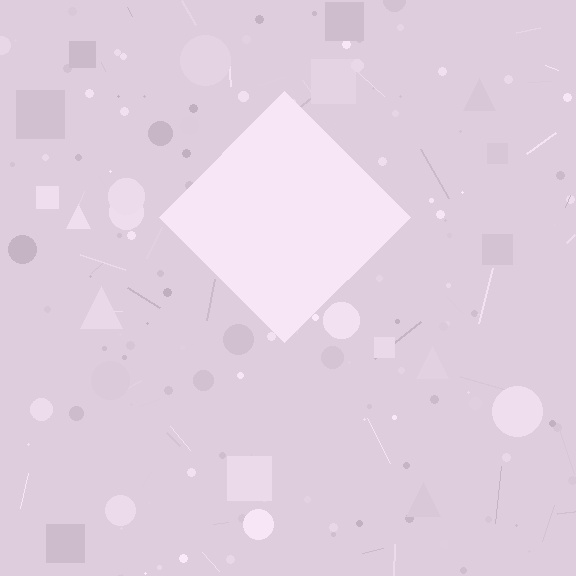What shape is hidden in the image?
A diamond is hidden in the image.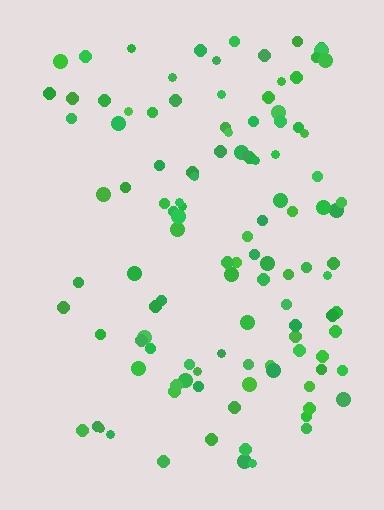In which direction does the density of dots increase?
From left to right, with the right side densest.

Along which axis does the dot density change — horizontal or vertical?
Horizontal.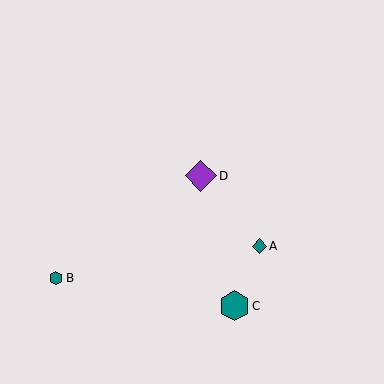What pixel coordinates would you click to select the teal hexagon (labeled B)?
Click at (56, 278) to select the teal hexagon B.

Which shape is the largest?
The purple diamond (labeled D) is the largest.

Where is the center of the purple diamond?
The center of the purple diamond is at (201, 176).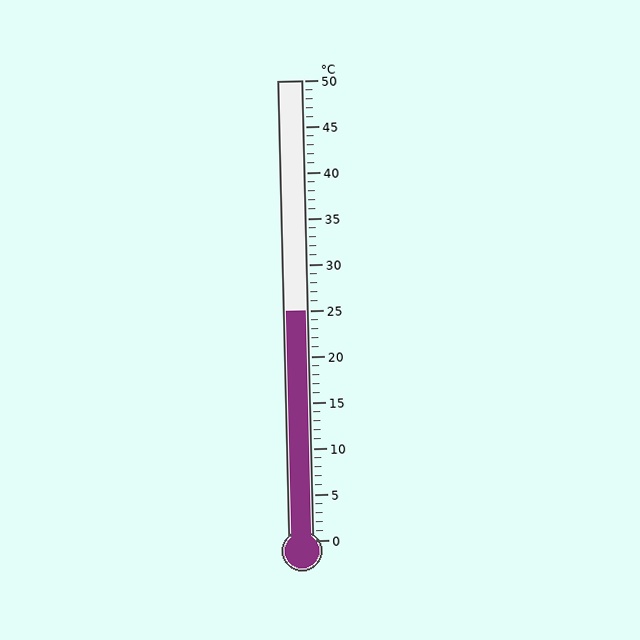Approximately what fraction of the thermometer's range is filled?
The thermometer is filled to approximately 50% of its range.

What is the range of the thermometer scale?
The thermometer scale ranges from 0°C to 50°C.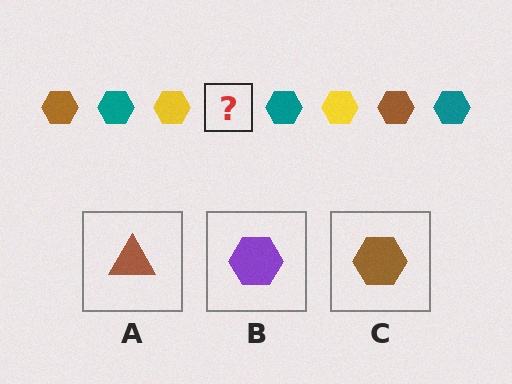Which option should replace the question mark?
Option C.